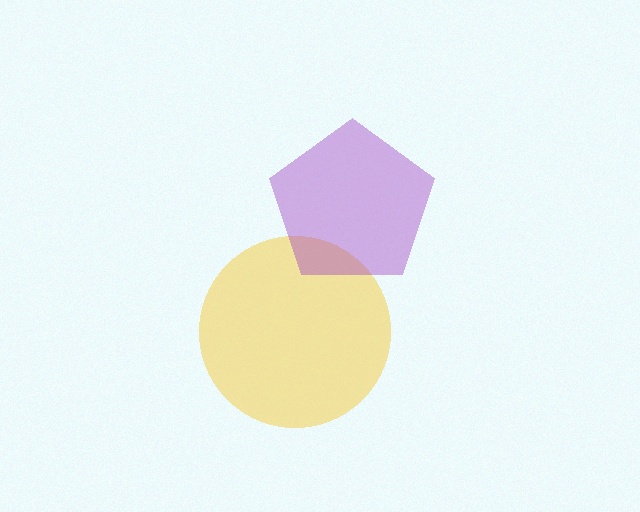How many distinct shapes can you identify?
There are 2 distinct shapes: a yellow circle, a purple pentagon.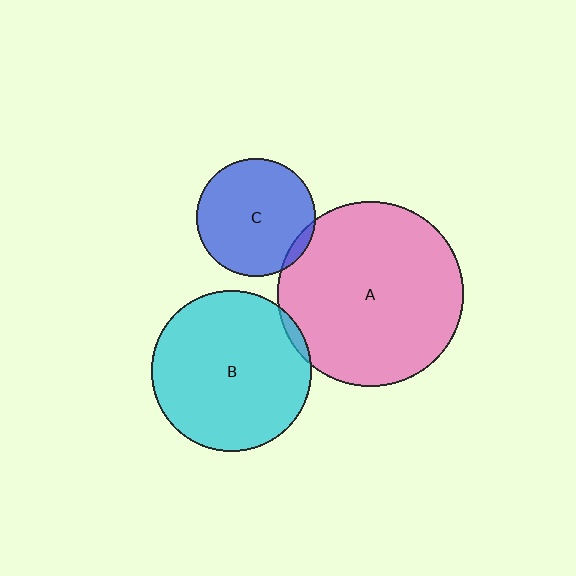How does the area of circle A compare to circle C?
Approximately 2.5 times.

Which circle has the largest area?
Circle A (pink).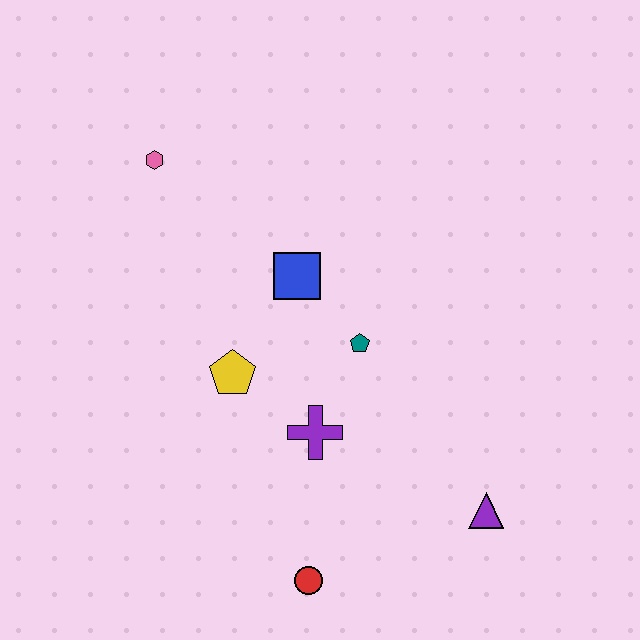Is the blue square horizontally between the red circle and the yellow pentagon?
Yes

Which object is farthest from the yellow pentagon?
The purple triangle is farthest from the yellow pentagon.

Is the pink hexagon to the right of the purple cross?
No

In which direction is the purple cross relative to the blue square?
The purple cross is below the blue square.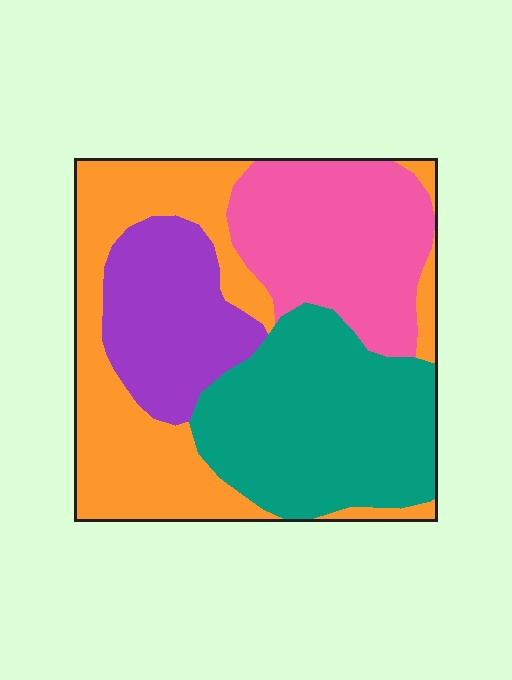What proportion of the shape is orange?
Orange takes up about one third (1/3) of the shape.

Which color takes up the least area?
Purple, at roughly 15%.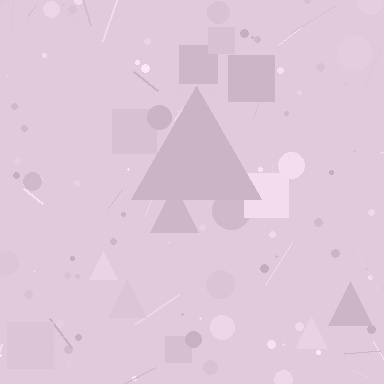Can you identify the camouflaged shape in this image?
The camouflaged shape is a triangle.